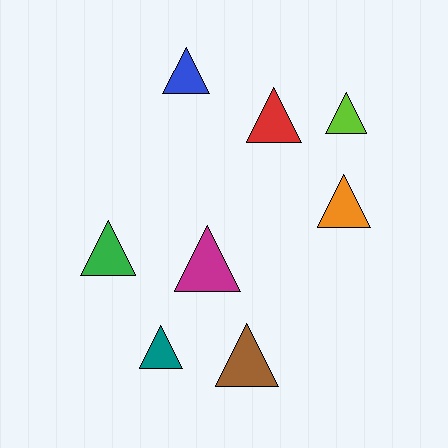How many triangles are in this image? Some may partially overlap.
There are 8 triangles.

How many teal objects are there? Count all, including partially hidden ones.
There is 1 teal object.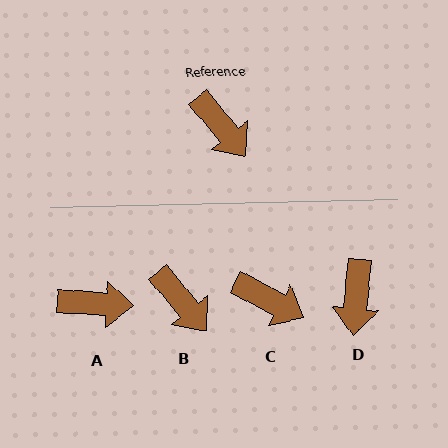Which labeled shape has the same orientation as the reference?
B.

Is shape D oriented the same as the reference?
No, it is off by about 45 degrees.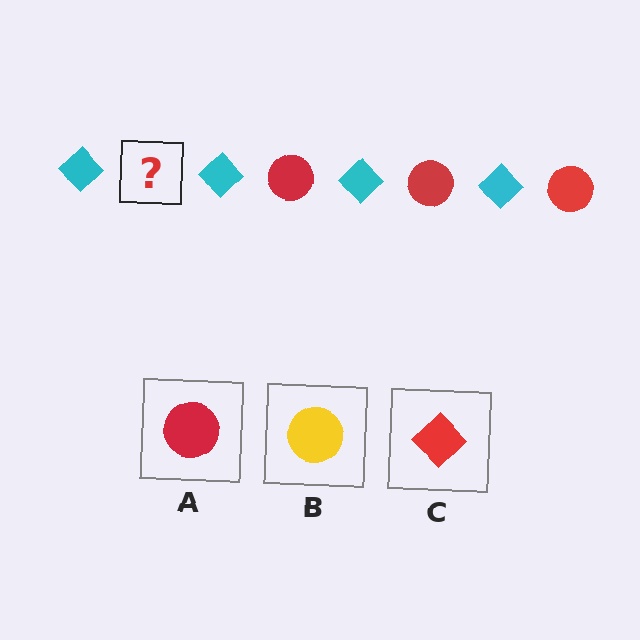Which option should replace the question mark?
Option A.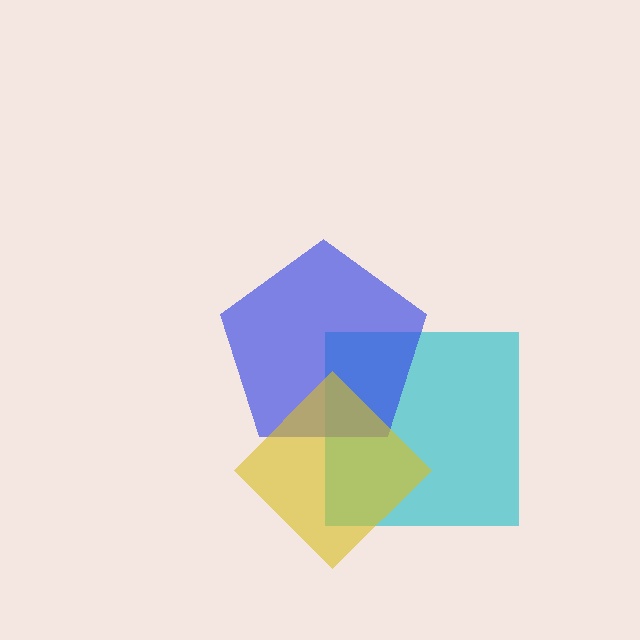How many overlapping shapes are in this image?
There are 3 overlapping shapes in the image.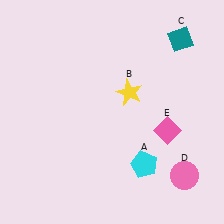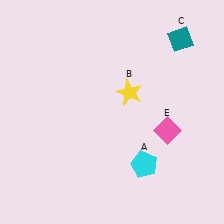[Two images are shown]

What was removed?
The pink circle (D) was removed in Image 2.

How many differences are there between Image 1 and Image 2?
There is 1 difference between the two images.